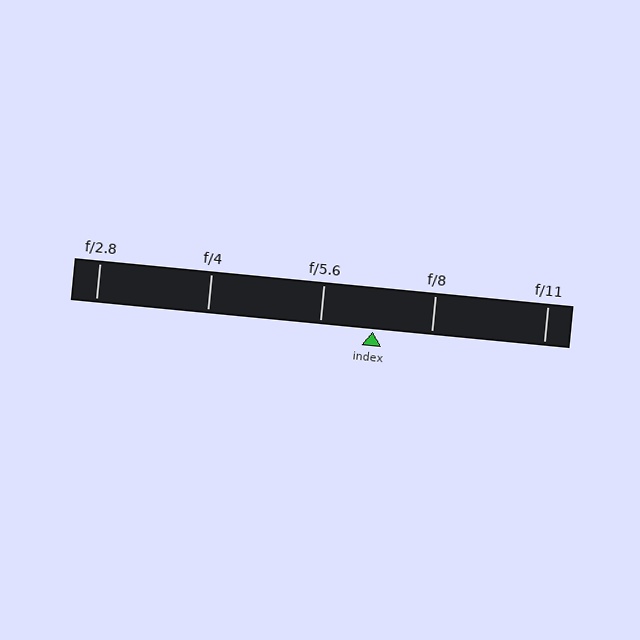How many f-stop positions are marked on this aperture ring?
There are 5 f-stop positions marked.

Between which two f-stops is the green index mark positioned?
The index mark is between f/5.6 and f/8.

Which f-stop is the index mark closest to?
The index mark is closest to f/5.6.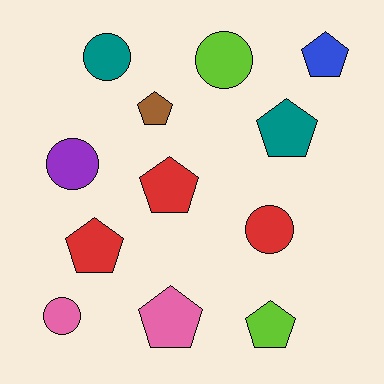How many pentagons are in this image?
There are 7 pentagons.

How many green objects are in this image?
There are no green objects.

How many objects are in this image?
There are 12 objects.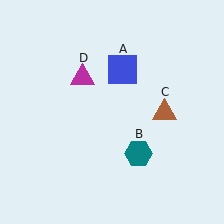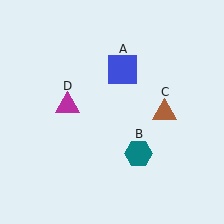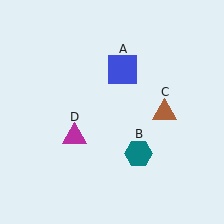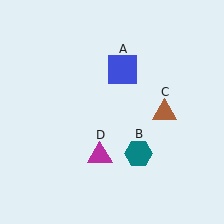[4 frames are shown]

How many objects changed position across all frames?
1 object changed position: magenta triangle (object D).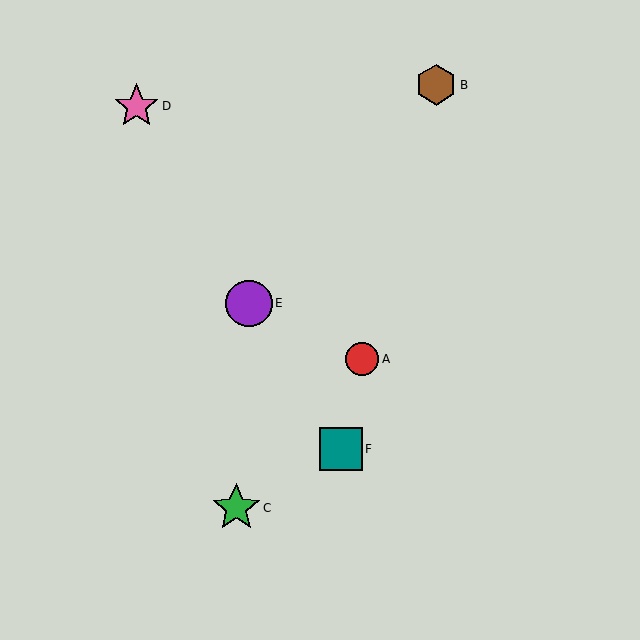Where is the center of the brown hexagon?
The center of the brown hexagon is at (436, 85).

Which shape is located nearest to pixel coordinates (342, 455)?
The teal square (labeled F) at (341, 449) is nearest to that location.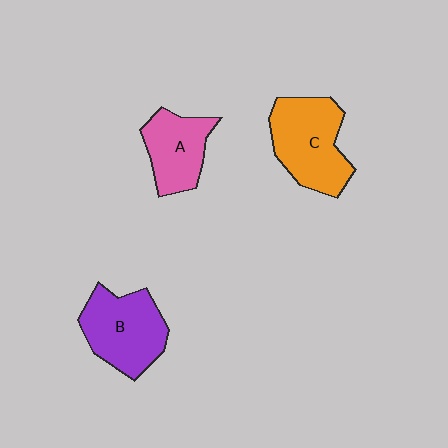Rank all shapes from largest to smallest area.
From largest to smallest: C (orange), B (purple), A (pink).